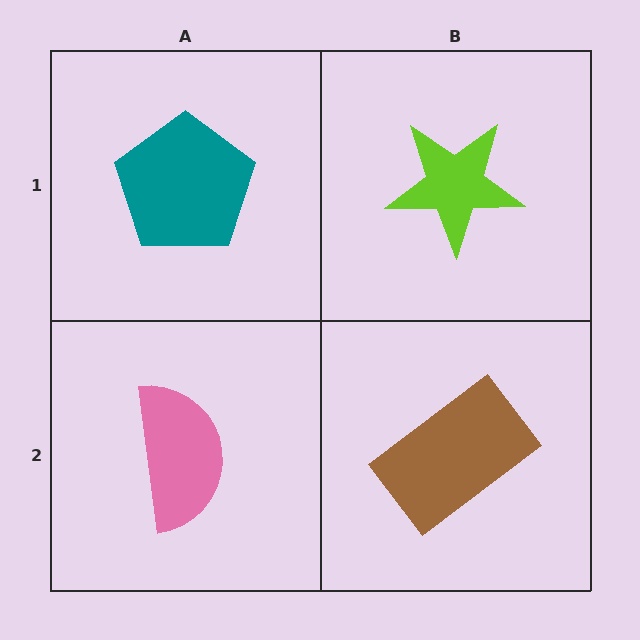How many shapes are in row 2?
2 shapes.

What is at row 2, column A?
A pink semicircle.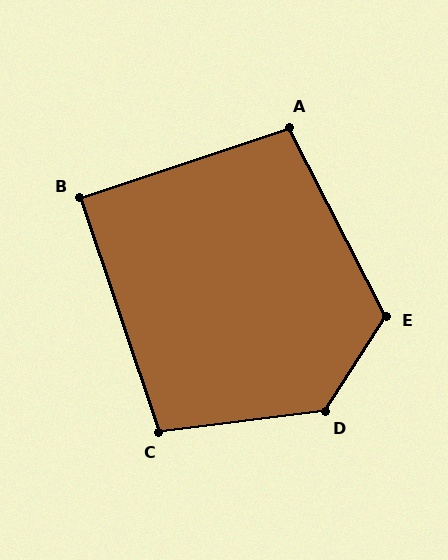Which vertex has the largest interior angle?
D, at approximately 130 degrees.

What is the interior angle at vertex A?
Approximately 99 degrees (obtuse).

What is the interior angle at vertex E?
Approximately 120 degrees (obtuse).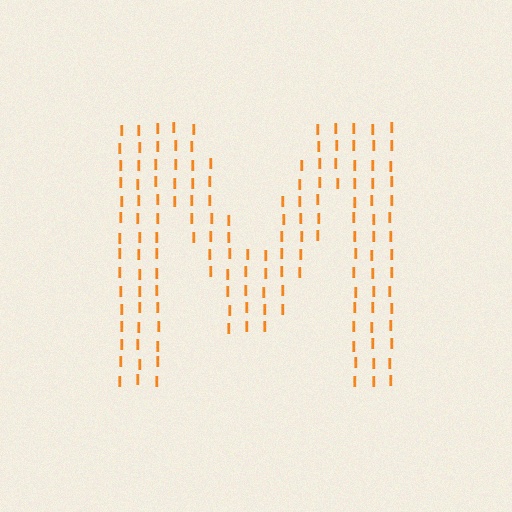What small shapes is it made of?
It is made of small letter I's.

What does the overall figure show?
The overall figure shows the letter M.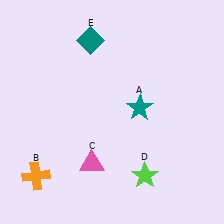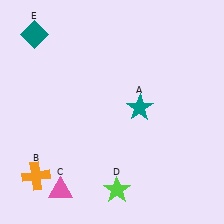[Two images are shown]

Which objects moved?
The objects that moved are: the pink triangle (C), the lime star (D), the teal diamond (E).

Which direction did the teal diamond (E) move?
The teal diamond (E) moved left.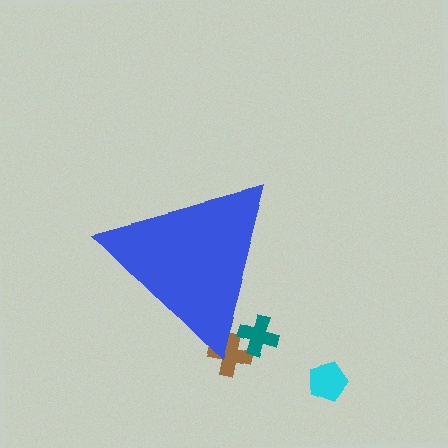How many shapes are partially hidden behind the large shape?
2 shapes are partially hidden.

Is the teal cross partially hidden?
Yes, the teal cross is partially hidden behind the blue triangle.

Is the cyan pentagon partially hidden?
No, the cyan pentagon is fully visible.